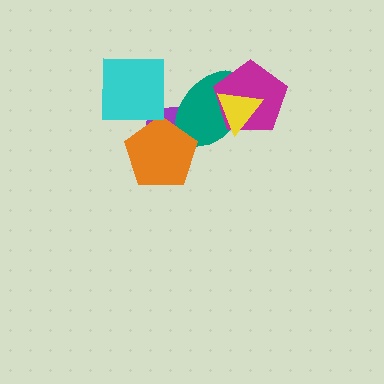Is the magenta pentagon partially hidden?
Yes, it is partially covered by another shape.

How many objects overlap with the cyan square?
2 objects overlap with the cyan square.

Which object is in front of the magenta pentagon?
The yellow triangle is in front of the magenta pentagon.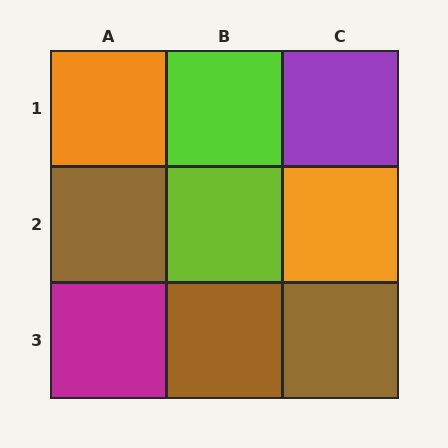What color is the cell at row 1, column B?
Lime.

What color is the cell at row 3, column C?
Brown.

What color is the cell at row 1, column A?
Orange.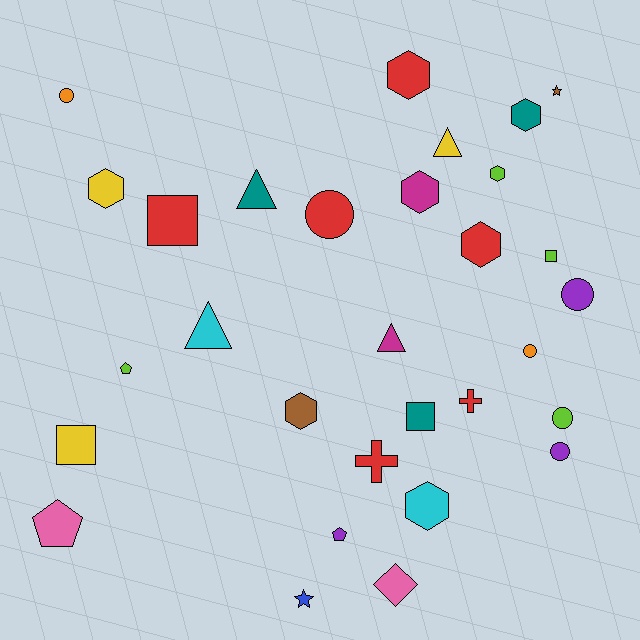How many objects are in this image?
There are 30 objects.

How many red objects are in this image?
There are 6 red objects.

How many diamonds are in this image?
There is 1 diamond.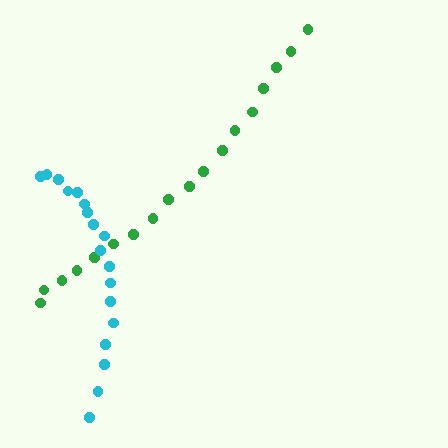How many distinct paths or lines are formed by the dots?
There are 2 distinct paths.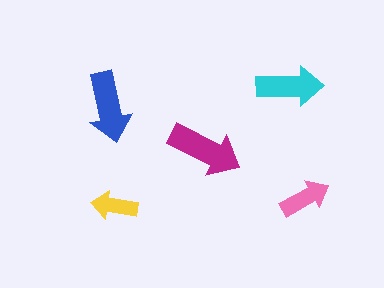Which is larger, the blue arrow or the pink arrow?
The blue one.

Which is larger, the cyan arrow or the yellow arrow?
The cyan one.